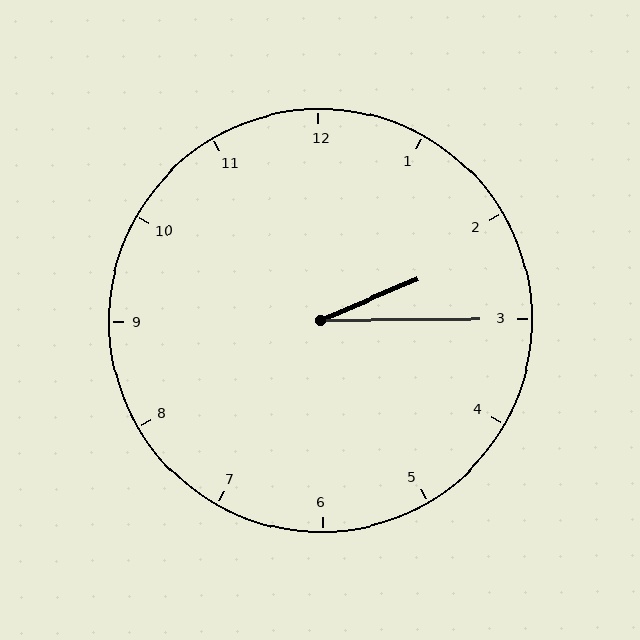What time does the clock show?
2:15.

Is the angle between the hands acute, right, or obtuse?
It is acute.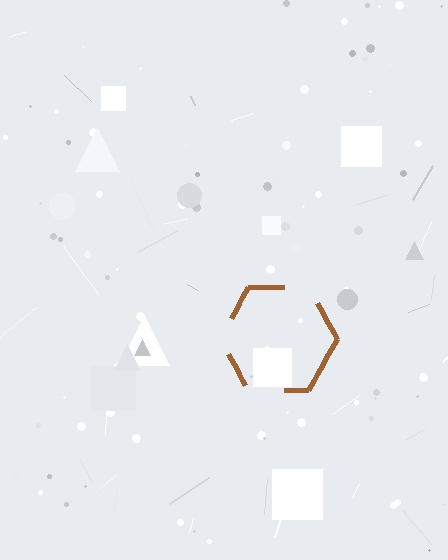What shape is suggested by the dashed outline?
The dashed outline suggests a hexagon.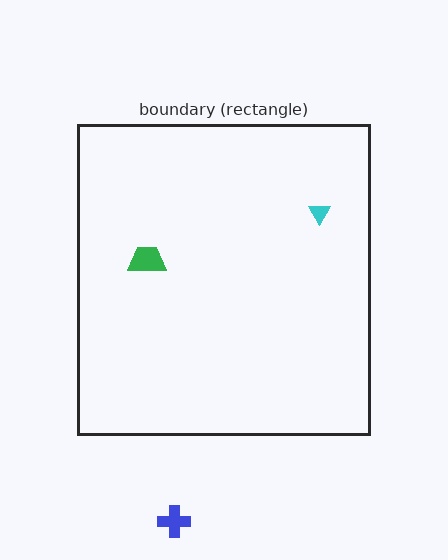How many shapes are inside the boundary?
2 inside, 1 outside.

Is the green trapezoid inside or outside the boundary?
Inside.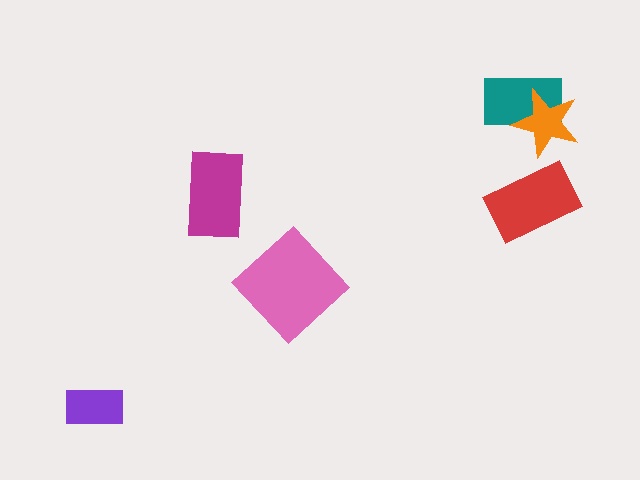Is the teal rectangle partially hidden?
Yes, it is partially covered by another shape.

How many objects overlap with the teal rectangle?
1 object overlaps with the teal rectangle.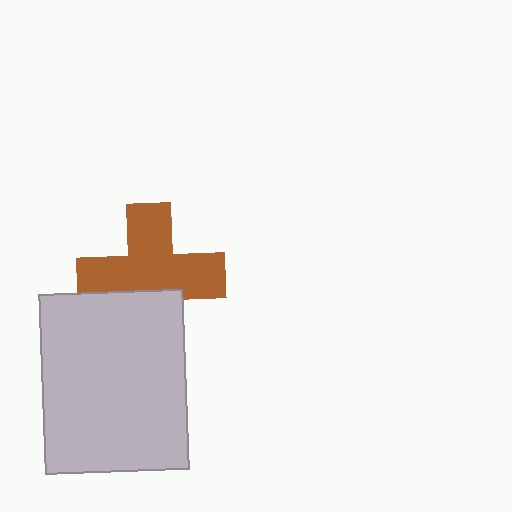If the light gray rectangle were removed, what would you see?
You would see the complete brown cross.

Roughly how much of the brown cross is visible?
Most of it is visible (roughly 69%).